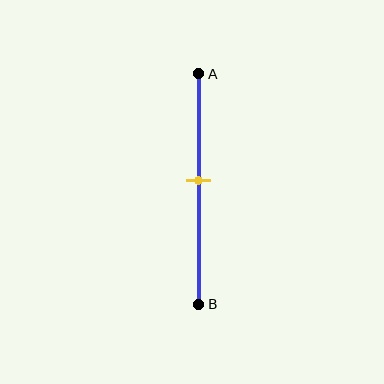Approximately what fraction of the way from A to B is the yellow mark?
The yellow mark is approximately 45% of the way from A to B.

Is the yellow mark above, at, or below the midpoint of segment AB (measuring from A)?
The yellow mark is above the midpoint of segment AB.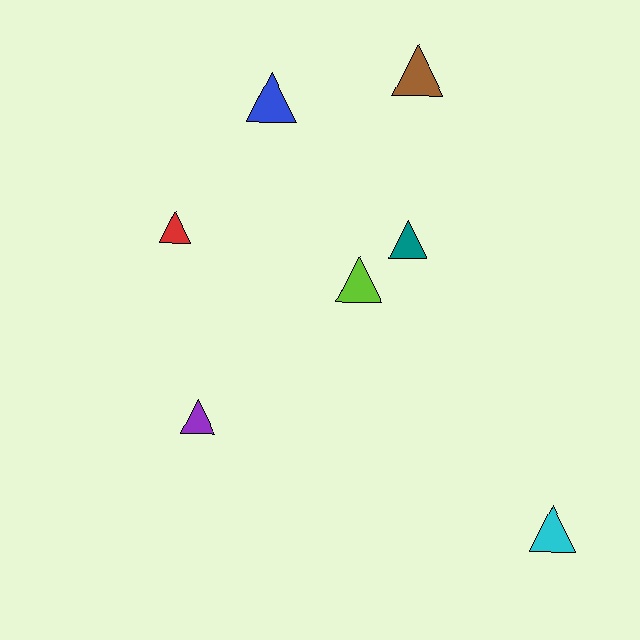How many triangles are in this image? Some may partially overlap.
There are 7 triangles.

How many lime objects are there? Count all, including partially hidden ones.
There is 1 lime object.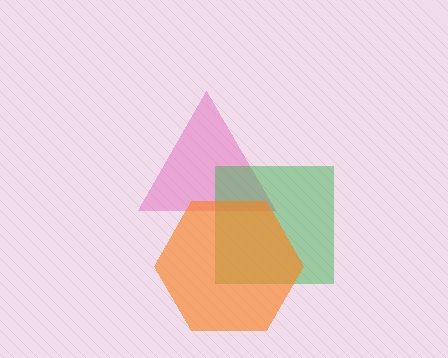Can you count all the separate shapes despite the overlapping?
Yes, there are 3 separate shapes.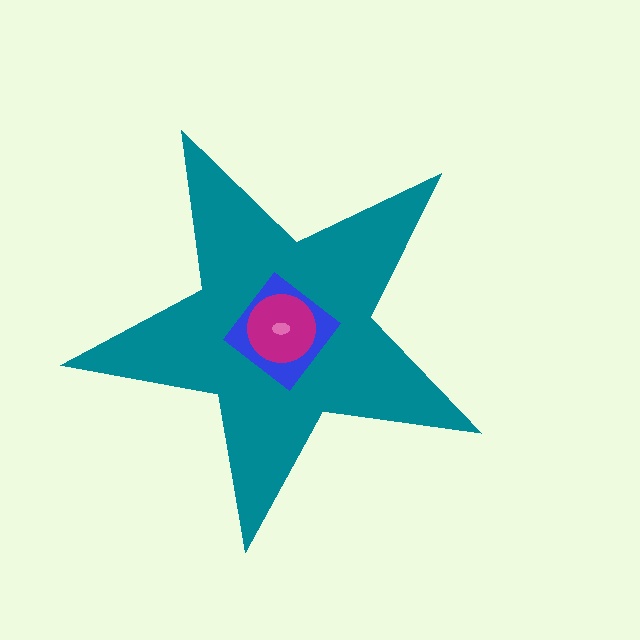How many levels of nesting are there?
4.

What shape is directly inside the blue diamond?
The magenta circle.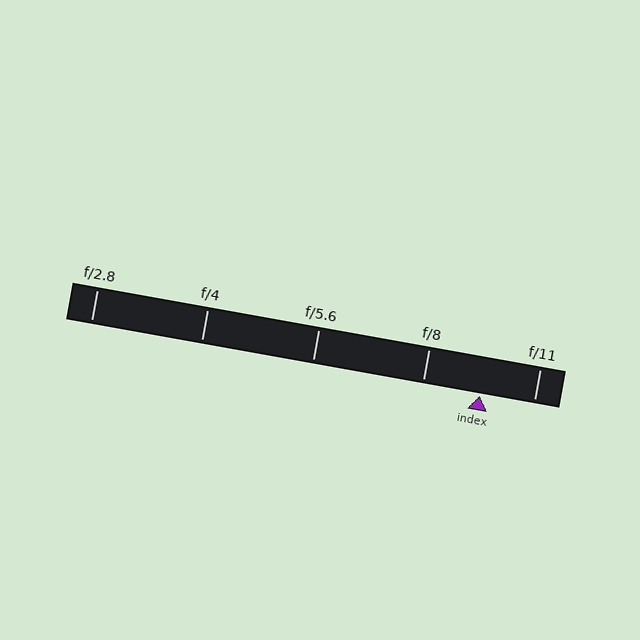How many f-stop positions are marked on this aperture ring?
There are 5 f-stop positions marked.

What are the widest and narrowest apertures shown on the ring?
The widest aperture shown is f/2.8 and the narrowest is f/11.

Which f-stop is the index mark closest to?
The index mark is closest to f/11.